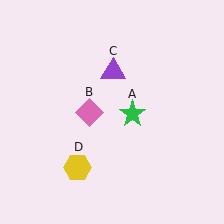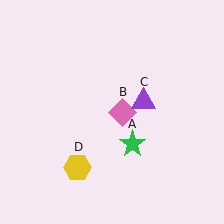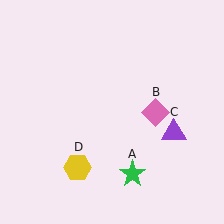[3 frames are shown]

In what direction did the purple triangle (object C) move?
The purple triangle (object C) moved down and to the right.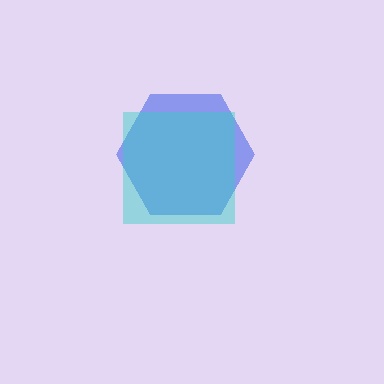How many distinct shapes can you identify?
There are 2 distinct shapes: a blue hexagon, a cyan square.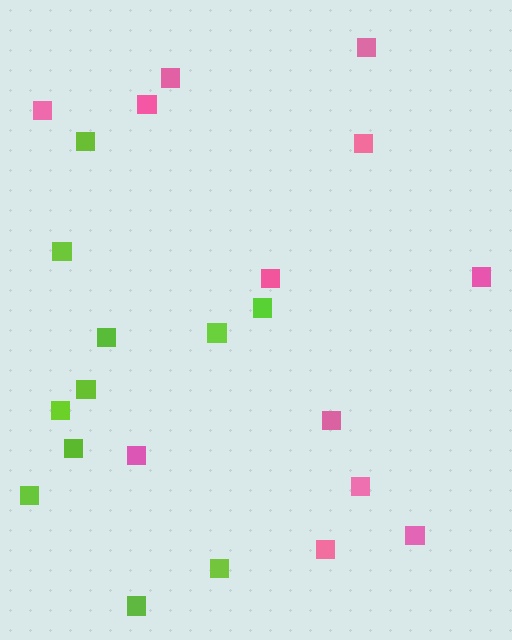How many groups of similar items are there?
There are 2 groups: one group of lime squares (11) and one group of pink squares (12).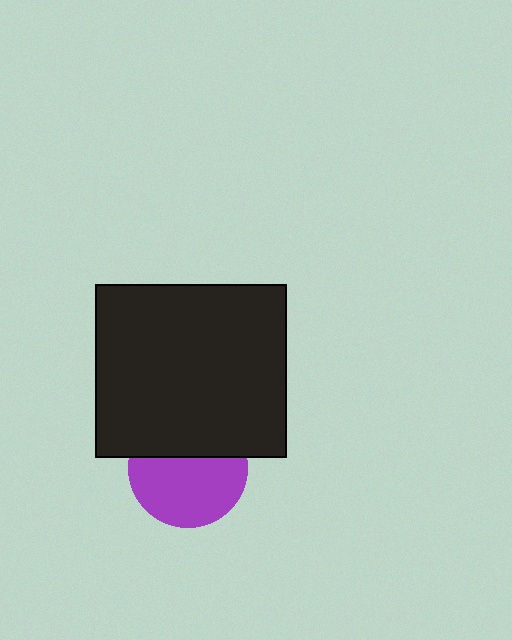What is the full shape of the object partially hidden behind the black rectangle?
The partially hidden object is a purple circle.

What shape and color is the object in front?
The object in front is a black rectangle.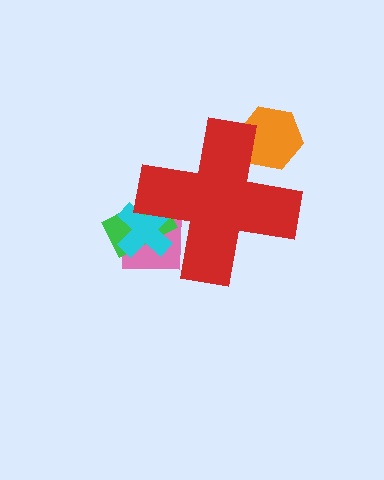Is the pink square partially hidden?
Yes, the pink square is partially hidden behind the red cross.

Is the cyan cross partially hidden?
Yes, the cyan cross is partially hidden behind the red cross.